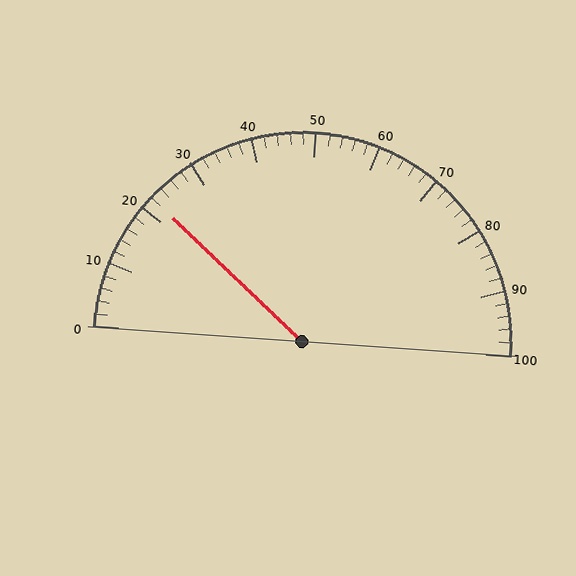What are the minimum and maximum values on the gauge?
The gauge ranges from 0 to 100.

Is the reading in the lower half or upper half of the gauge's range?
The reading is in the lower half of the range (0 to 100).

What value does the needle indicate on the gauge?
The needle indicates approximately 22.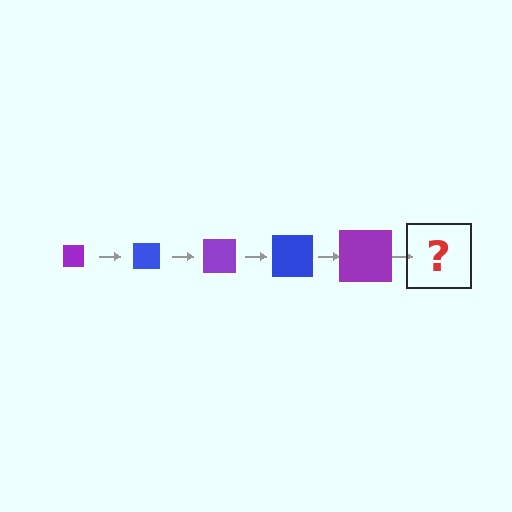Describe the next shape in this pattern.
It should be a blue square, larger than the previous one.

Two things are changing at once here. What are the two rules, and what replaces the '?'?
The two rules are that the square grows larger each step and the color cycles through purple and blue. The '?' should be a blue square, larger than the previous one.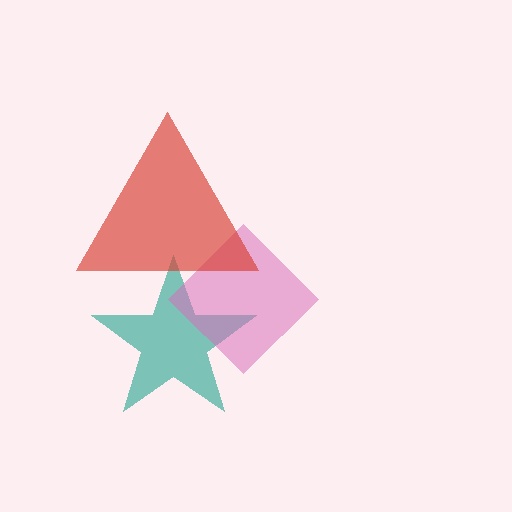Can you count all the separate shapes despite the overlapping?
Yes, there are 3 separate shapes.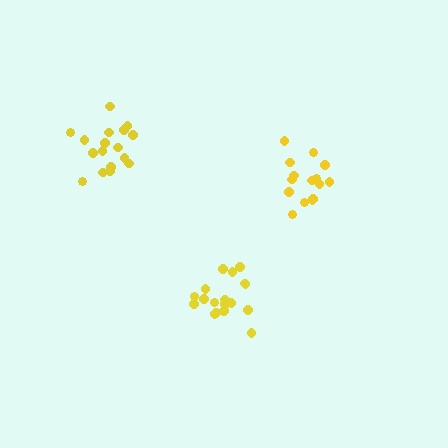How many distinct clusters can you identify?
There are 3 distinct clusters.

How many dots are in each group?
Group 1: 19 dots, Group 2: 15 dots, Group 3: 18 dots (52 total).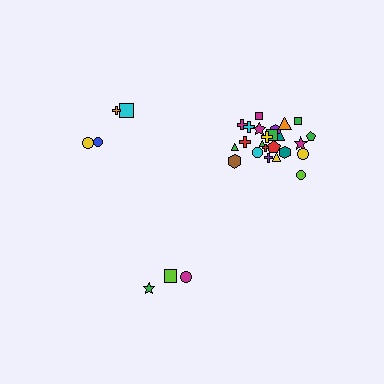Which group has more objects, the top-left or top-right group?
The top-right group.